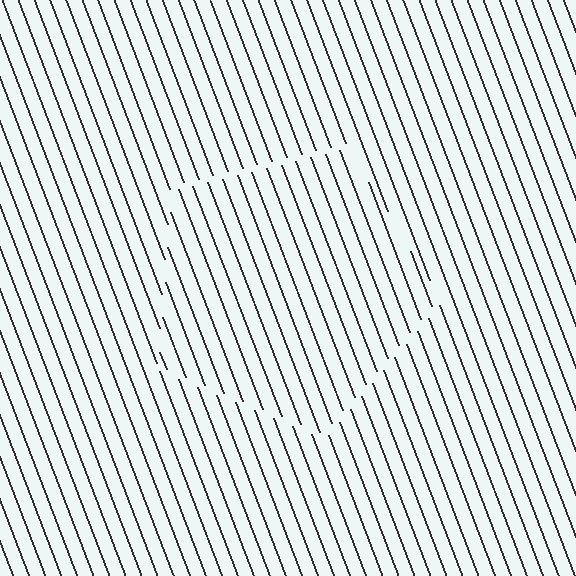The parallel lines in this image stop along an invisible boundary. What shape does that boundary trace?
An illusory pentagon. The interior of the shape contains the same grating, shifted by half a period — the contour is defined by the phase discontinuity where line-ends from the inner and outer gratings abut.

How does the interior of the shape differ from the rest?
The interior of the shape contains the same grating, shifted by half a period — the contour is defined by the phase discontinuity where line-ends from the inner and outer gratings abut.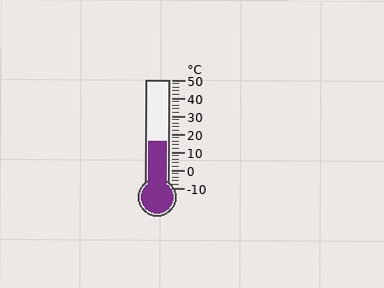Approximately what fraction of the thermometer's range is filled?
The thermometer is filled to approximately 45% of its range.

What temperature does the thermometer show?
The thermometer shows approximately 16°C.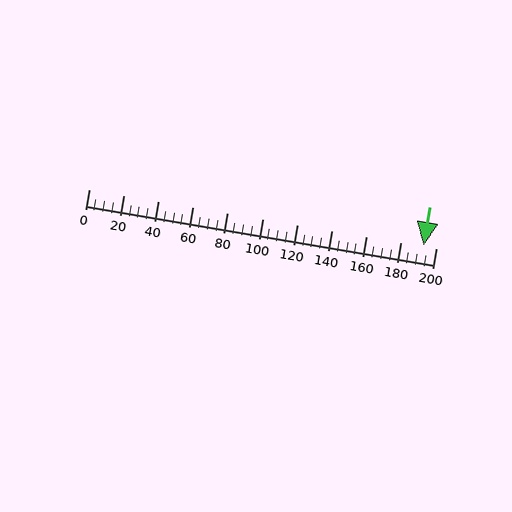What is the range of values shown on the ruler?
The ruler shows values from 0 to 200.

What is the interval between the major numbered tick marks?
The major tick marks are spaced 20 units apart.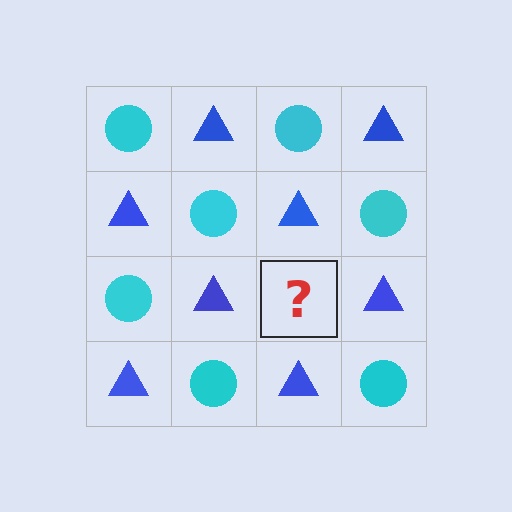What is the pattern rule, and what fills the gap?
The rule is that it alternates cyan circle and blue triangle in a checkerboard pattern. The gap should be filled with a cyan circle.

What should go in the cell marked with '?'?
The missing cell should contain a cyan circle.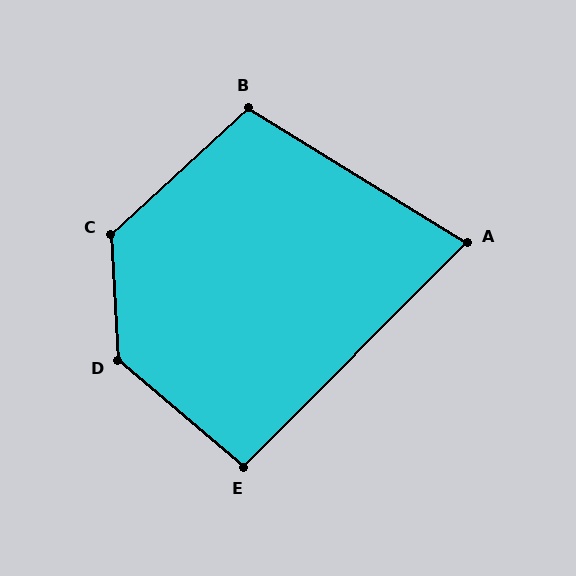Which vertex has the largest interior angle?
D, at approximately 134 degrees.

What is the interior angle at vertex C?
Approximately 130 degrees (obtuse).